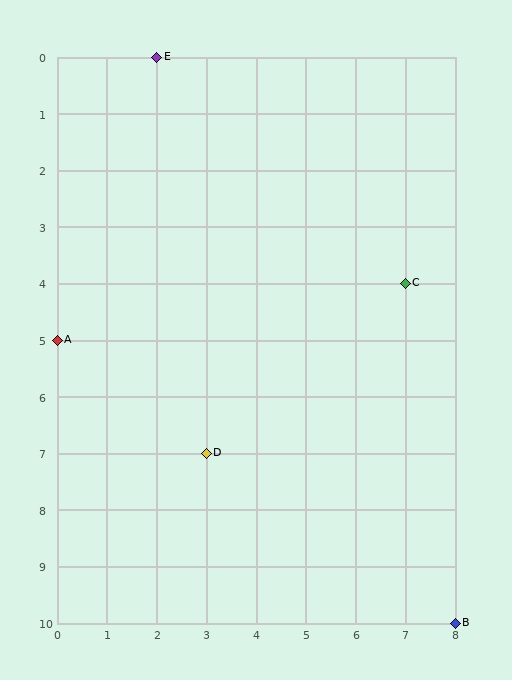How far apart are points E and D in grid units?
Points E and D are 1 column and 7 rows apart (about 7.1 grid units diagonally).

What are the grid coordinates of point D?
Point D is at grid coordinates (3, 7).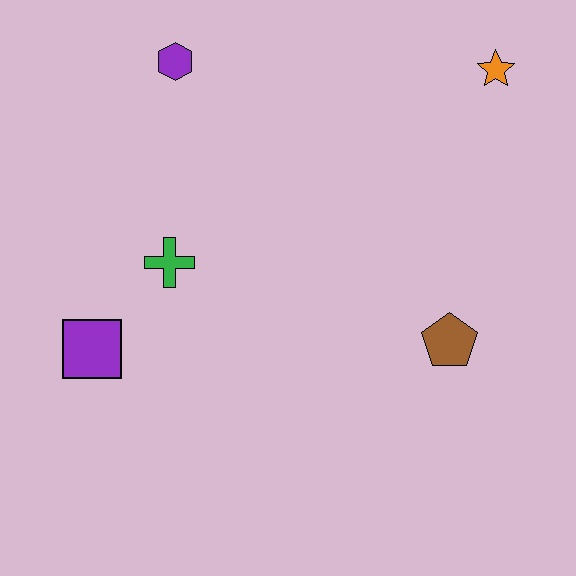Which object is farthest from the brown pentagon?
The purple hexagon is farthest from the brown pentagon.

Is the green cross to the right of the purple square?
Yes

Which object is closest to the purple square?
The green cross is closest to the purple square.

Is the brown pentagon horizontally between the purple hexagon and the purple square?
No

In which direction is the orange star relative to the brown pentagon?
The orange star is above the brown pentagon.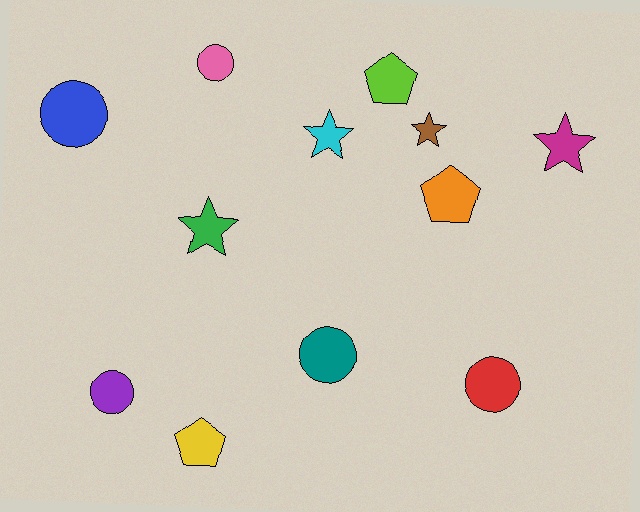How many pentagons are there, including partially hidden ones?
There are 3 pentagons.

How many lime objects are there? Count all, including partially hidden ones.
There is 1 lime object.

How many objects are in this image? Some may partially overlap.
There are 12 objects.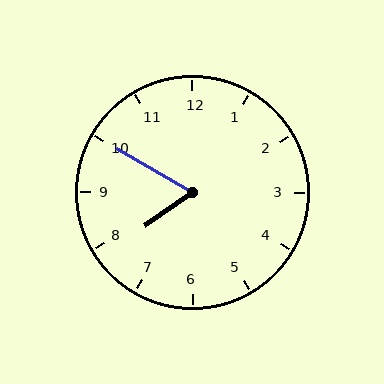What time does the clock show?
7:50.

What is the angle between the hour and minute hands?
Approximately 65 degrees.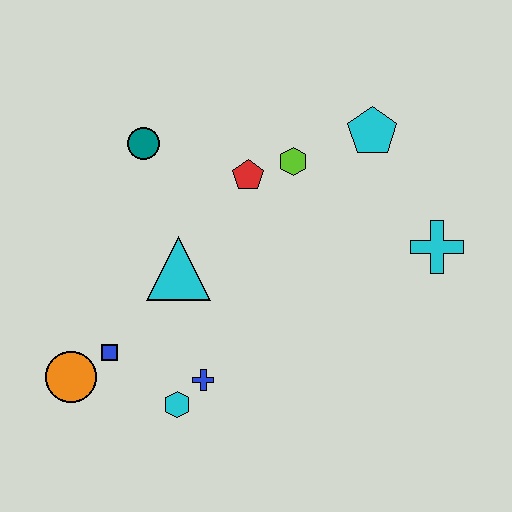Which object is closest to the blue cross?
The cyan hexagon is closest to the blue cross.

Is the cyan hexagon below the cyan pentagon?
Yes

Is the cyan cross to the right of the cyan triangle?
Yes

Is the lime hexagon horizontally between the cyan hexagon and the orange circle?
No